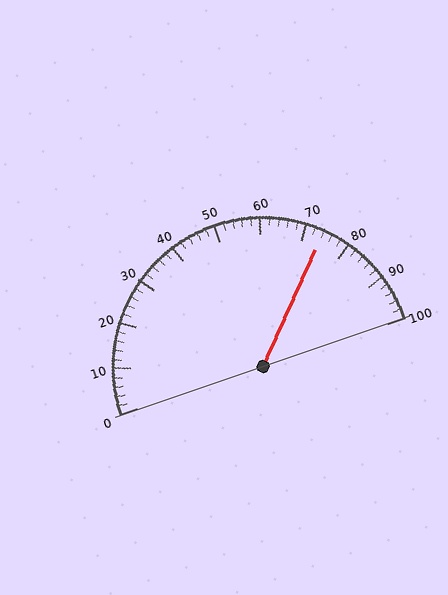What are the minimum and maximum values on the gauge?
The gauge ranges from 0 to 100.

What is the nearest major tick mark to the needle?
The nearest major tick mark is 70.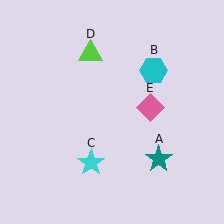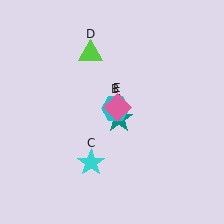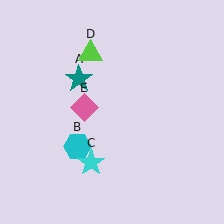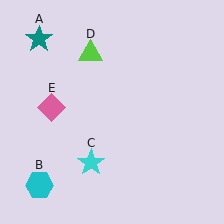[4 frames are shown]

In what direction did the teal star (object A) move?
The teal star (object A) moved up and to the left.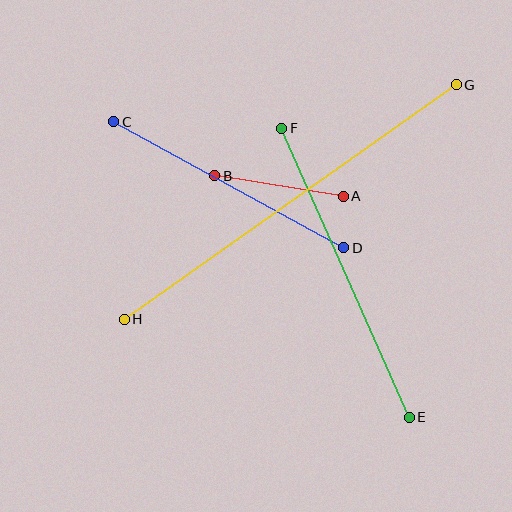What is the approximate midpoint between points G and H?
The midpoint is at approximately (290, 202) pixels.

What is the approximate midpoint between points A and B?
The midpoint is at approximately (279, 186) pixels.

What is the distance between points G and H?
The distance is approximately 406 pixels.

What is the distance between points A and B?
The distance is approximately 130 pixels.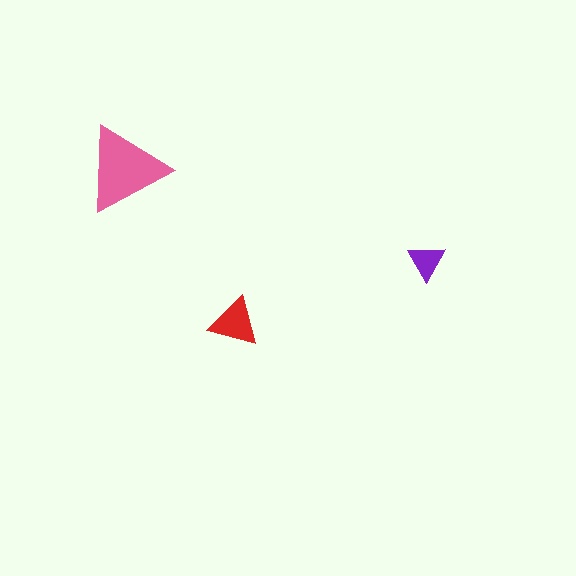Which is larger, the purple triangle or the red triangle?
The red one.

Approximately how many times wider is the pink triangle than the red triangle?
About 1.5 times wider.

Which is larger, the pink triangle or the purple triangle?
The pink one.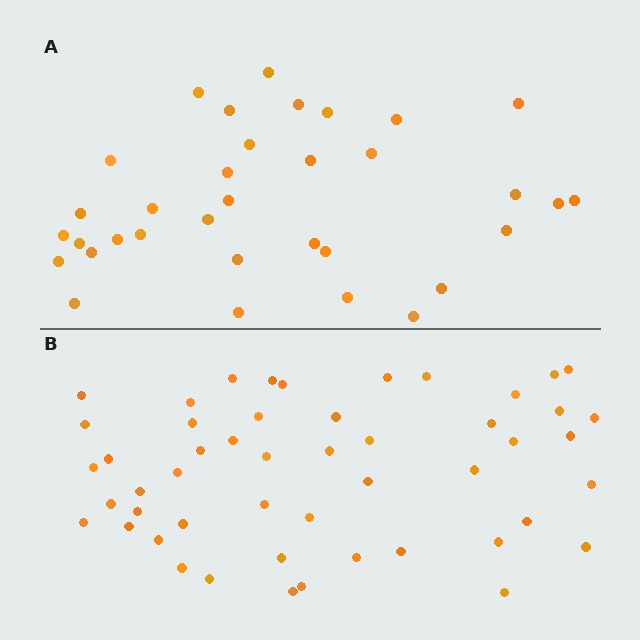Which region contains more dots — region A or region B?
Region B (the bottom region) has more dots.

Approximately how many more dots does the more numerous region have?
Region B has approximately 15 more dots than region A.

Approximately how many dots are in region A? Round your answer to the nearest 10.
About 30 dots. (The exact count is 34, which rounds to 30.)